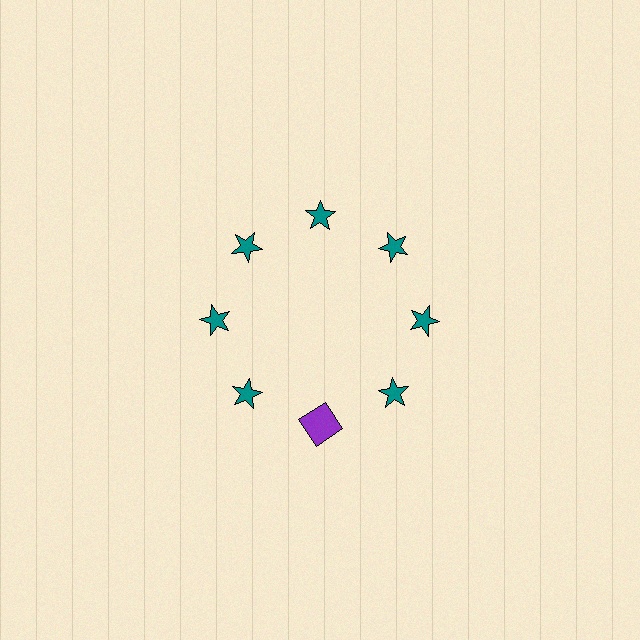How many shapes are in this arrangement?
There are 8 shapes arranged in a ring pattern.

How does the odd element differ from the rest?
It differs in both color (purple instead of teal) and shape (square instead of star).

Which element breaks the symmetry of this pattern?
The purple square at roughly the 6 o'clock position breaks the symmetry. All other shapes are teal stars.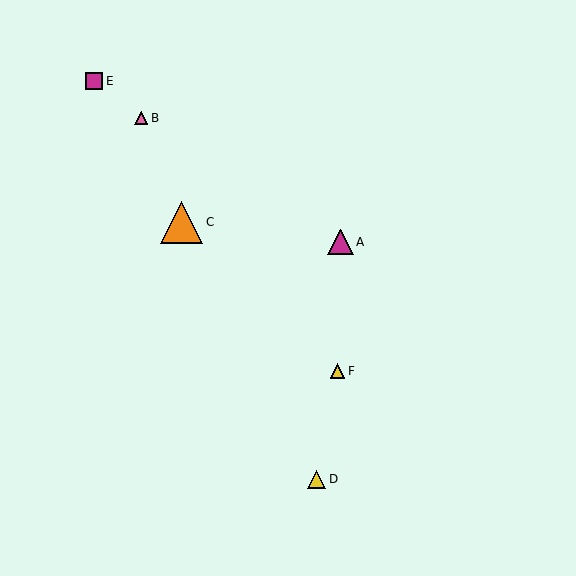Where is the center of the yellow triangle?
The center of the yellow triangle is at (337, 371).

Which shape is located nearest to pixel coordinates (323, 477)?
The yellow triangle (labeled D) at (316, 479) is nearest to that location.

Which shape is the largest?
The orange triangle (labeled C) is the largest.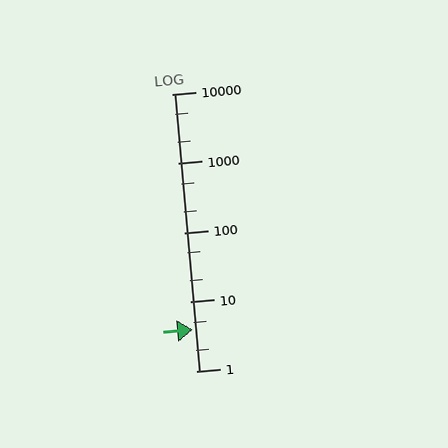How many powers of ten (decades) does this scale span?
The scale spans 4 decades, from 1 to 10000.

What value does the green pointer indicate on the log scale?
The pointer indicates approximately 3.9.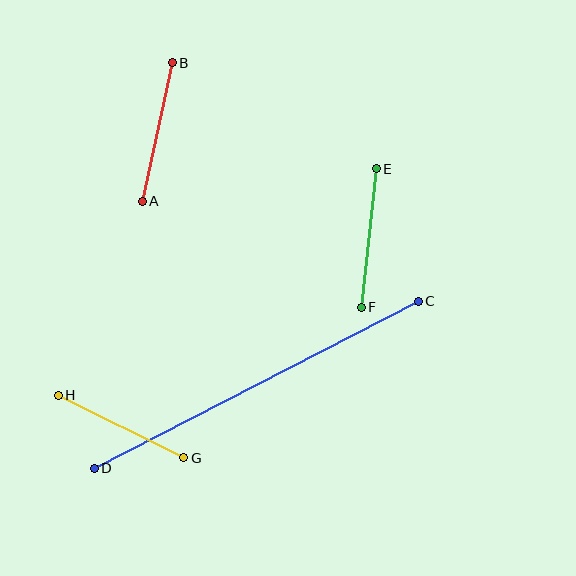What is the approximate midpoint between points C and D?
The midpoint is at approximately (256, 385) pixels.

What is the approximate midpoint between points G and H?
The midpoint is at approximately (121, 427) pixels.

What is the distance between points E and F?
The distance is approximately 140 pixels.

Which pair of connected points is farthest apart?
Points C and D are farthest apart.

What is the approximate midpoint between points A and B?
The midpoint is at approximately (157, 132) pixels.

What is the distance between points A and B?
The distance is approximately 142 pixels.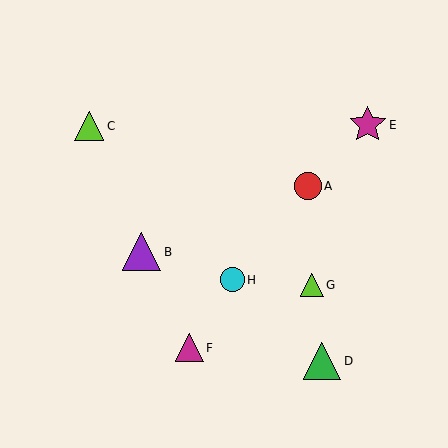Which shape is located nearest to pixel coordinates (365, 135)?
The magenta star (labeled E) at (368, 125) is nearest to that location.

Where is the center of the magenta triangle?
The center of the magenta triangle is at (189, 348).